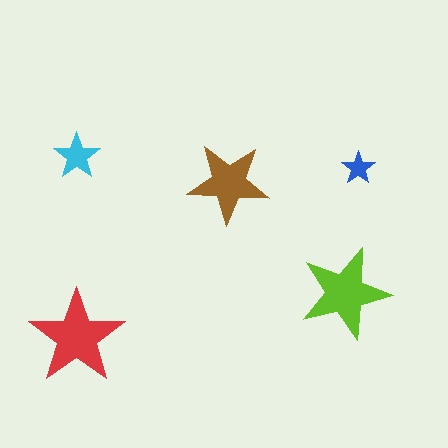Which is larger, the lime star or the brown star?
The lime one.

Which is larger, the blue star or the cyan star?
The cyan one.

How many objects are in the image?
There are 5 objects in the image.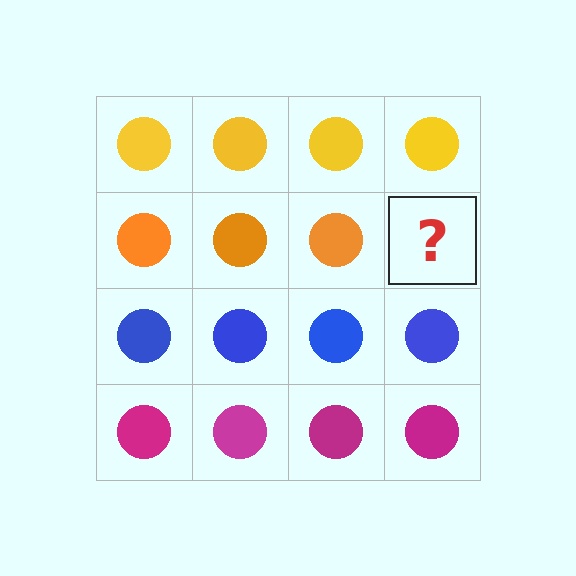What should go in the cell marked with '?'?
The missing cell should contain an orange circle.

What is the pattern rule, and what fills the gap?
The rule is that each row has a consistent color. The gap should be filled with an orange circle.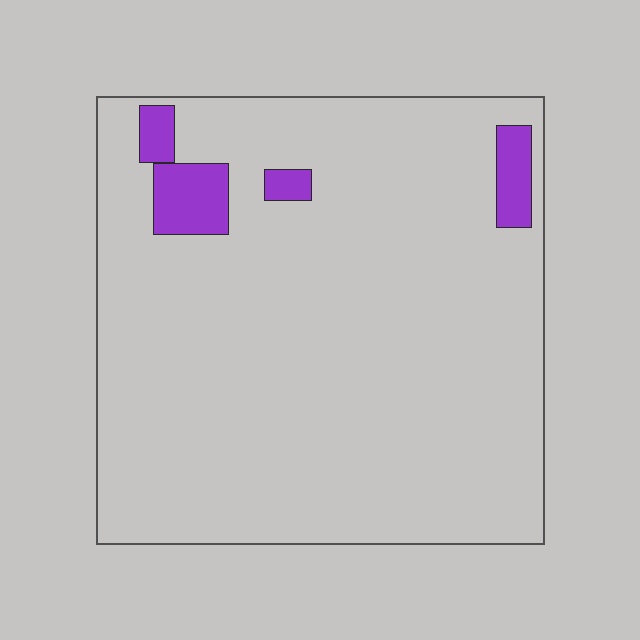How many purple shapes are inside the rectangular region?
4.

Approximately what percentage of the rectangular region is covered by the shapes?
Approximately 5%.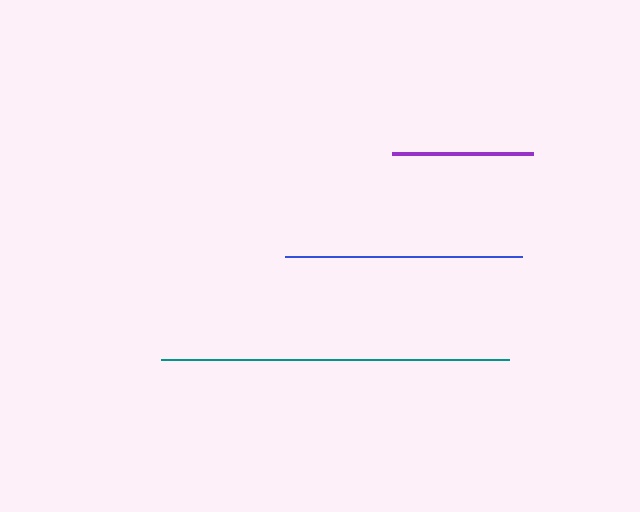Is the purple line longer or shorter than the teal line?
The teal line is longer than the purple line.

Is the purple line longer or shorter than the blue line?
The blue line is longer than the purple line.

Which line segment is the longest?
The teal line is the longest at approximately 348 pixels.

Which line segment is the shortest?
The purple line is the shortest at approximately 141 pixels.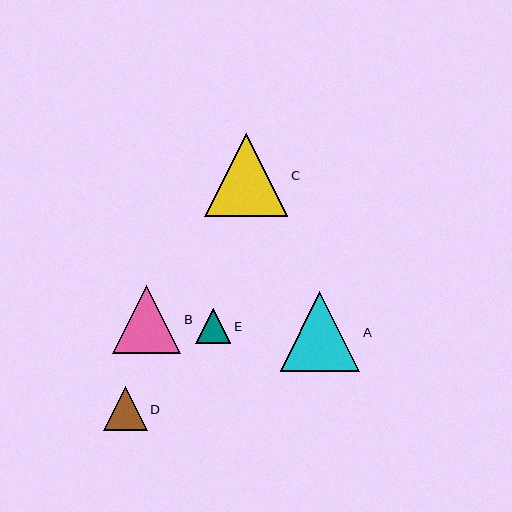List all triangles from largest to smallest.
From largest to smallest: C, A, B, D, E.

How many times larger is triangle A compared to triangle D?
Triangle A is approximately 1.8 times the size of triangle D.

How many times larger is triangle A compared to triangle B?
Triangle A is approximately 1.2 times the size of triangle B.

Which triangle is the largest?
Triangle C is the largest with a size of approximately 83 pixels.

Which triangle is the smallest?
Triangle E is the smallest with a size of approximately 35 pixels.